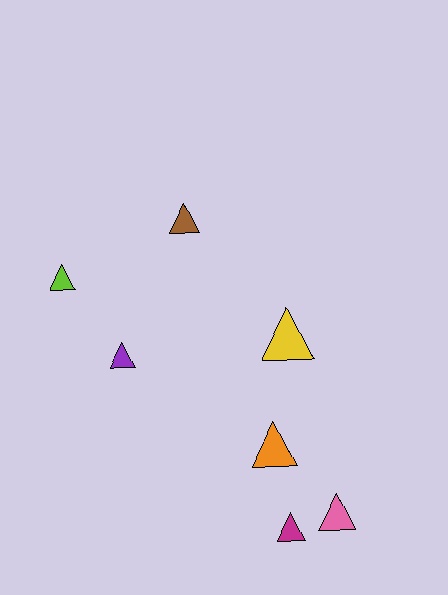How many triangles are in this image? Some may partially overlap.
There are 7 triangles.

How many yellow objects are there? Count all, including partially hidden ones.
There is 1 yellow object.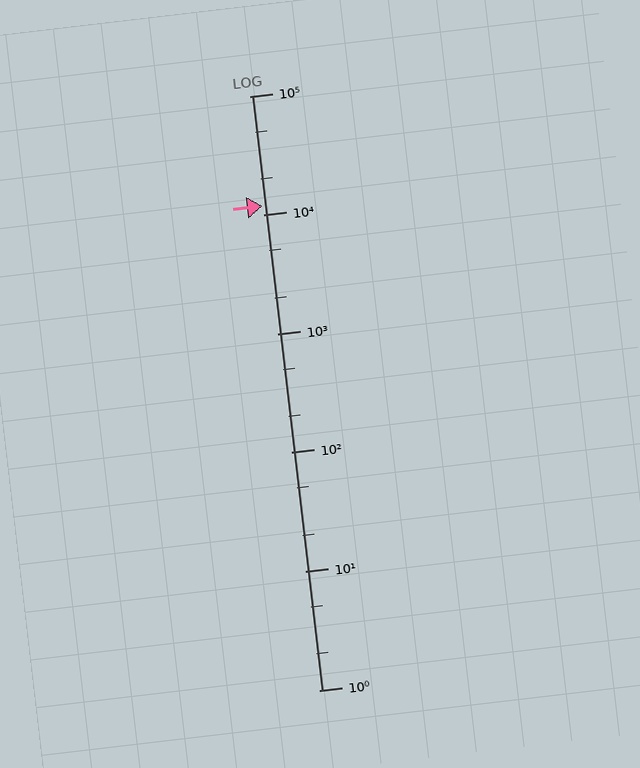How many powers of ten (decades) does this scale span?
The scale spans 5 decades, from 1 to 100000.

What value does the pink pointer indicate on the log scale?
The pointer indicates approximately 12000.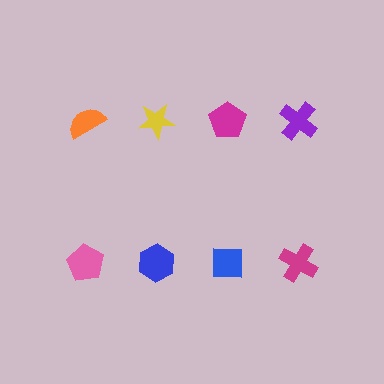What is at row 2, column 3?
A blue square.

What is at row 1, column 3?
A magenta pentagon.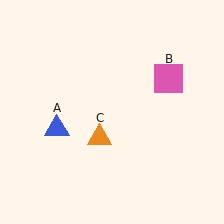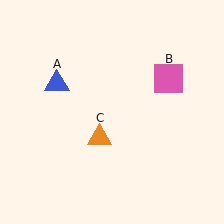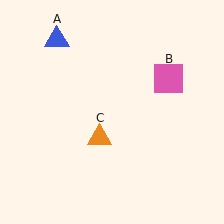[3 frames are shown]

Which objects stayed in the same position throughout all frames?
Pink square (object B) and orange triangle (object C) remained stationary.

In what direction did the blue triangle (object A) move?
The blue triangle (object A) moved up.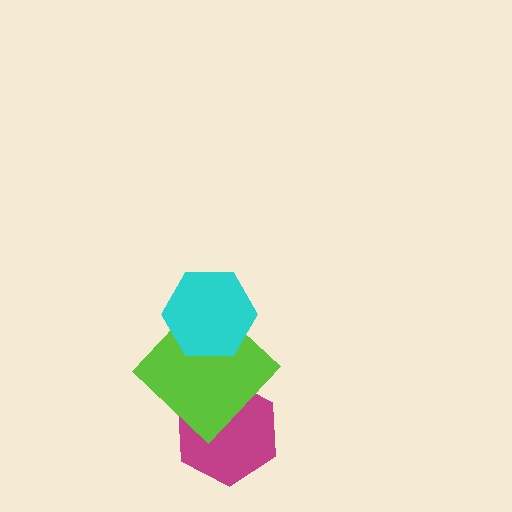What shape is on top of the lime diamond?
The cyan hexagon is on top of the lime diamond.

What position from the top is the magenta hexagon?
The magenta hexagon is 3rd from the top.